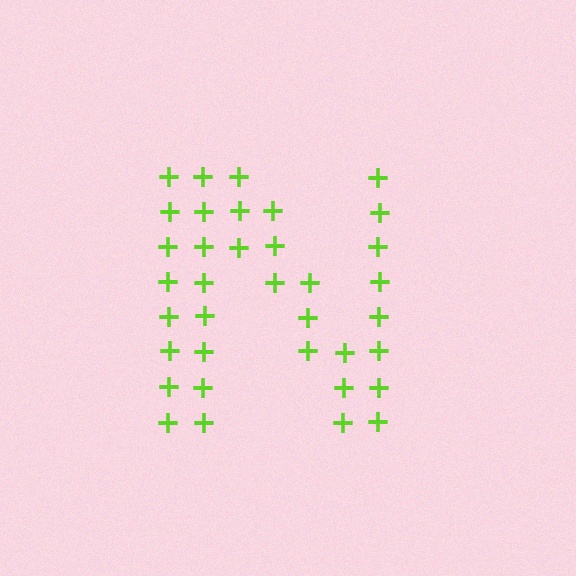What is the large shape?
The large shape is the letter N.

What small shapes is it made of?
It is made of small plus signs.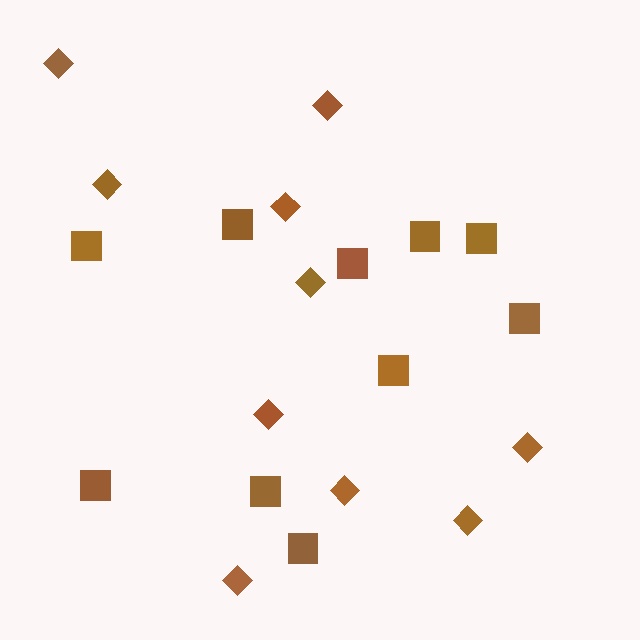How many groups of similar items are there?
There are 2 groups: one group of squares (10) and one group of diamonds (10).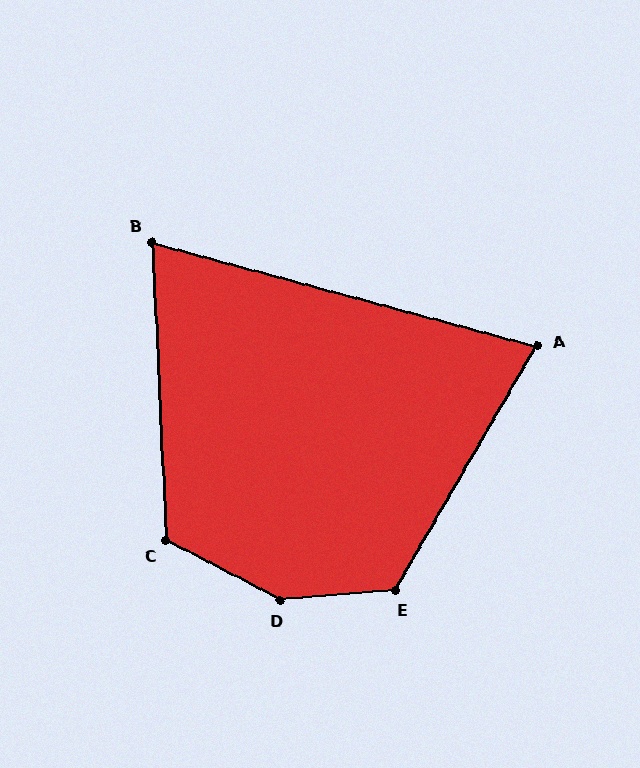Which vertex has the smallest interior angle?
B, at approximately 72 degrees.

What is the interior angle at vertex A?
Approximately 75 degrees (acute).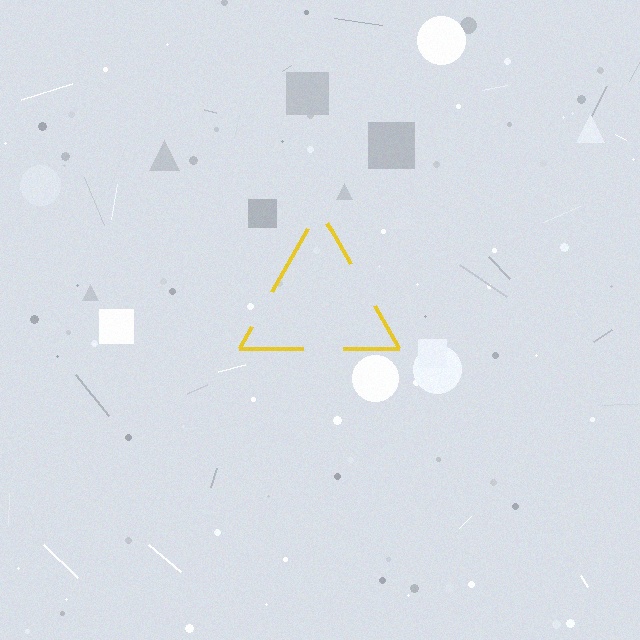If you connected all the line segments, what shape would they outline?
They would outline a triangle.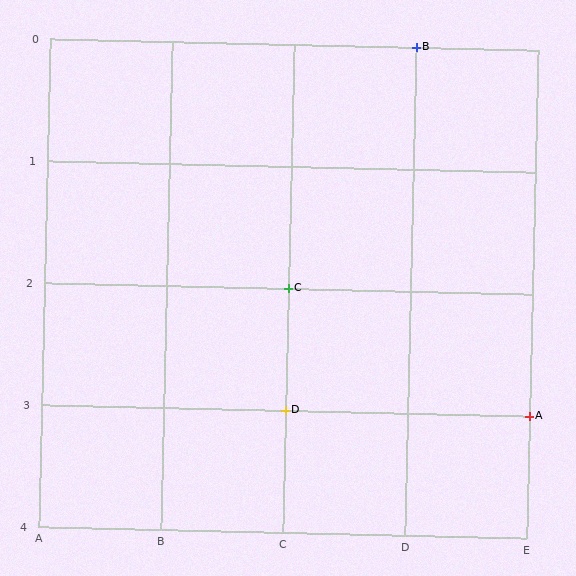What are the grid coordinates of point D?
Point D is at grid coordinates (C, 3).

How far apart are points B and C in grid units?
Points B and C are 1 column and 2 rows apart (about 2.2 grid units diagonally).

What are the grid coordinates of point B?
Point B is at grid coordinates (D, 0).